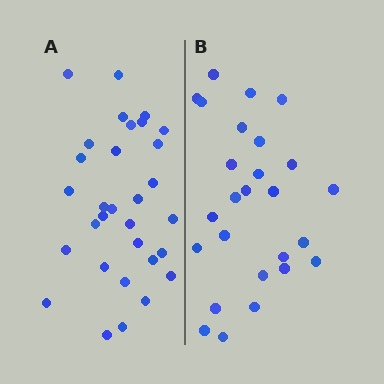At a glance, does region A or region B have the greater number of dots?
Region A (the left region) has more dots.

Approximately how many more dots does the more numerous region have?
Region A has about 5 more dots than region B.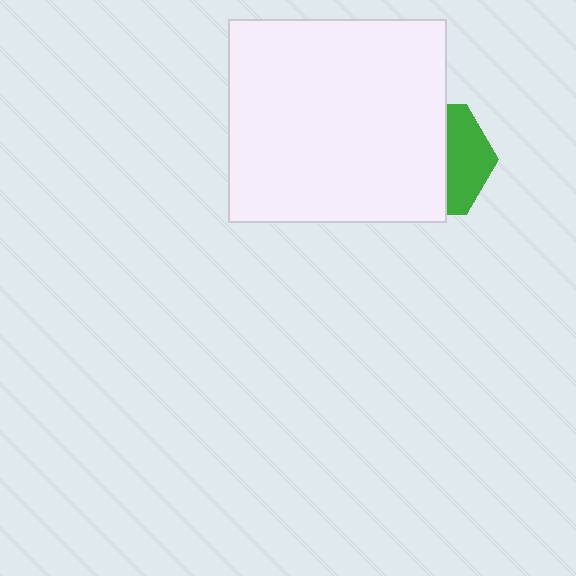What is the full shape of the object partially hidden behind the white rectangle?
The partially hidden object is a green hexagon.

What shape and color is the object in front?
The object in front is a white rectangle.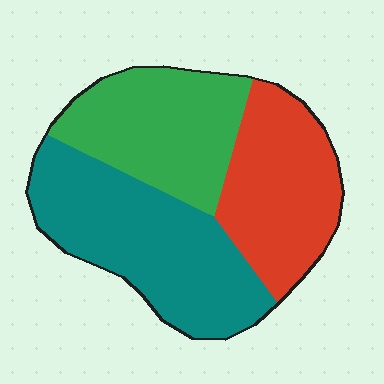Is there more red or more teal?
Teal.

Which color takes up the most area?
Teal, at roughly 40%.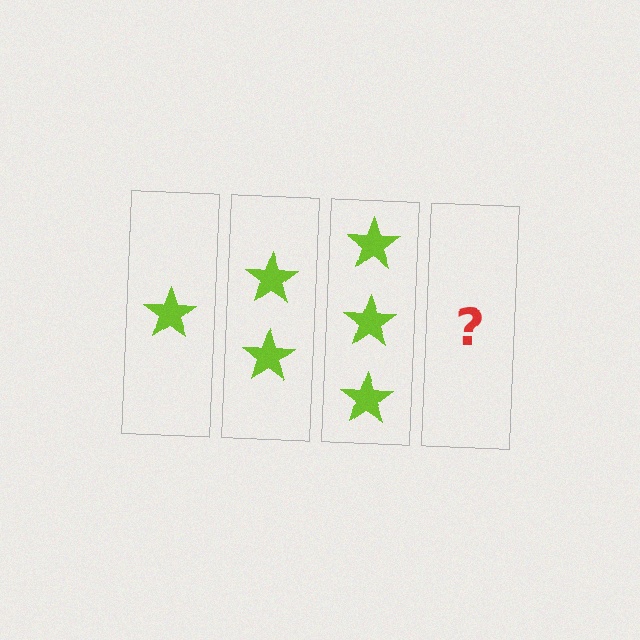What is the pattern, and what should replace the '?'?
The pattern is that each step adds one more star. The '?' should be 4 stars.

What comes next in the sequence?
The next element should be 4 stars.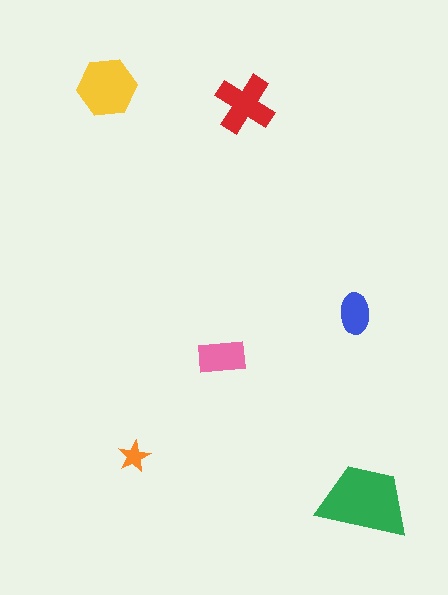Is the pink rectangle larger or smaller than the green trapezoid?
Smaller.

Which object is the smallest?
The orange star.